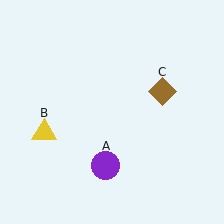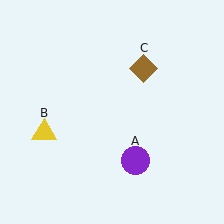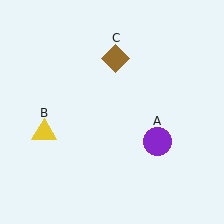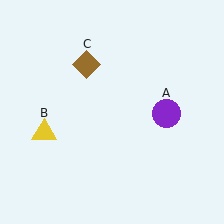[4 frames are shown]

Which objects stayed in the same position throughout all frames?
Yellow triangle (object B) remained stationary.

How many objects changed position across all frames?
2 objects changed position: purple circle (object A), brown diamond (object C).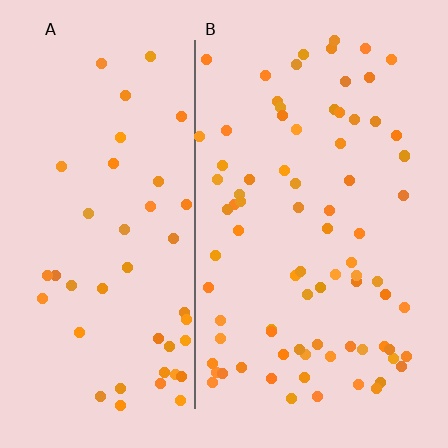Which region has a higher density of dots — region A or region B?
B (the right).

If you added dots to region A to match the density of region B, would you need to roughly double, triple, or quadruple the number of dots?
Approximately double.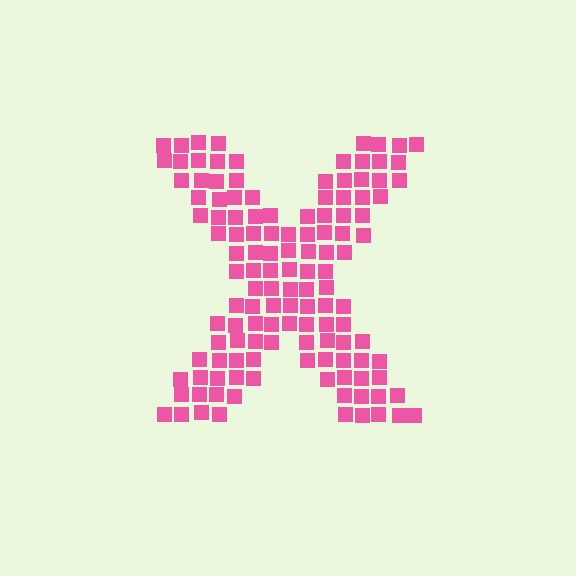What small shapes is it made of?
It is made of small squares.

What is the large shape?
The large shape is the letter X.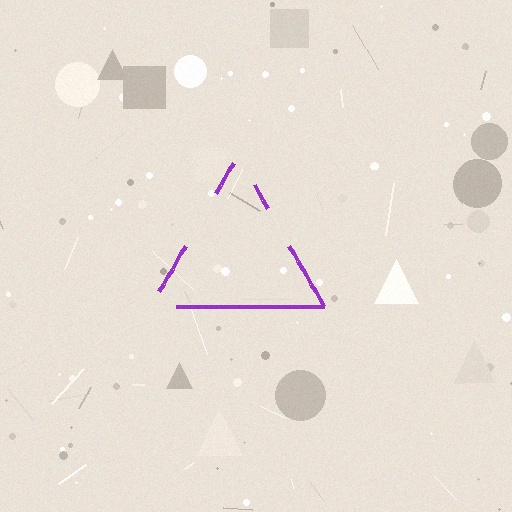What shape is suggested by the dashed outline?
The dashed outline suggests a triangle.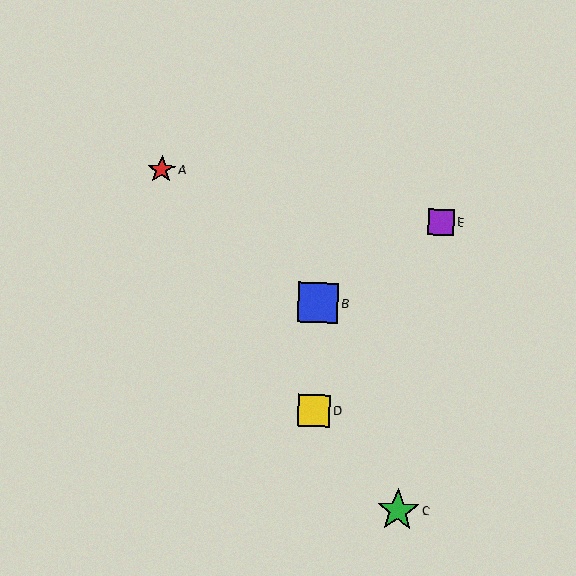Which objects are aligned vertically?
Objects B, D are aligned vertically.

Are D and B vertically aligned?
Yes, both are at x≈314.